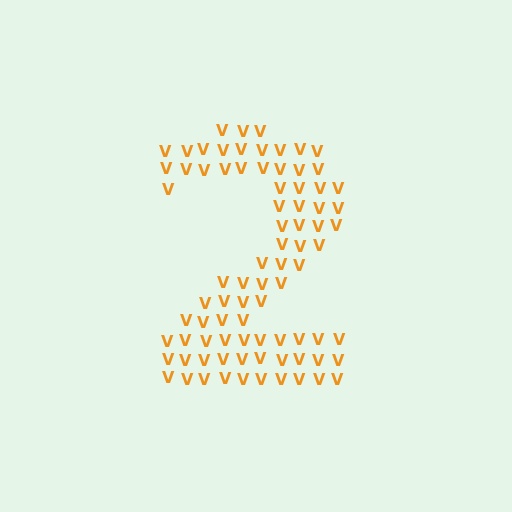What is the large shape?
The large shape is the digit 2.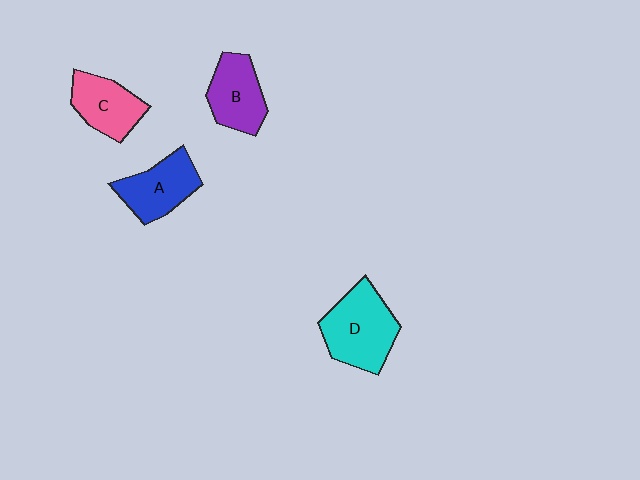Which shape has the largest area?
Shape D (cyan).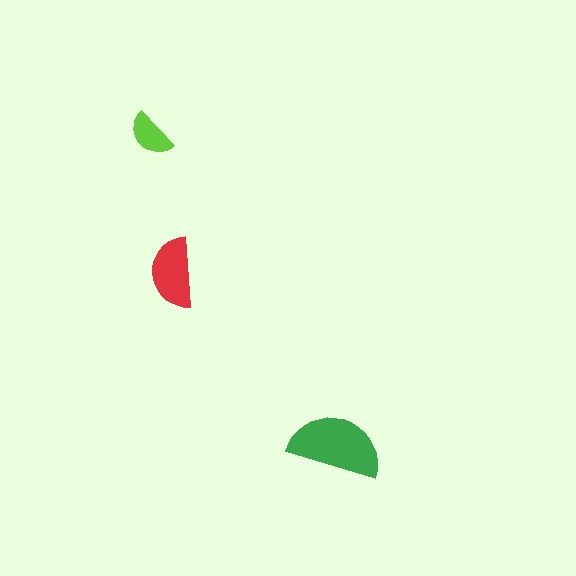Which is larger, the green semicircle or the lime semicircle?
The green one.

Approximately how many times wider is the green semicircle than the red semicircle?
About 1.5 times wider.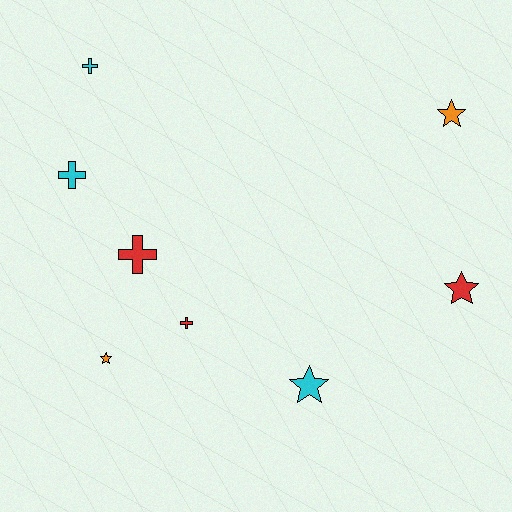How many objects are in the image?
There are 8 objects.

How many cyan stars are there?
There is 1 cyan star.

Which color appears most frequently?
Red, with 3 objects.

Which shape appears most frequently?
Cross, with 4 objects.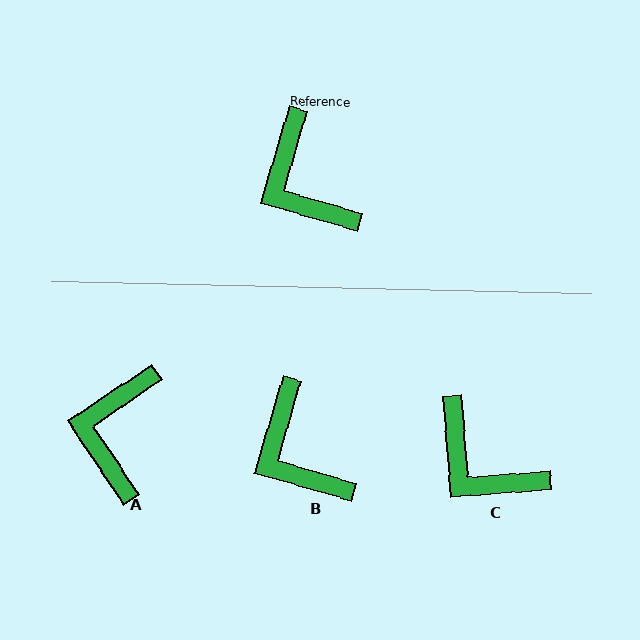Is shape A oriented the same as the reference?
No, it is off by about 40 degrees.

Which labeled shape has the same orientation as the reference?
B.